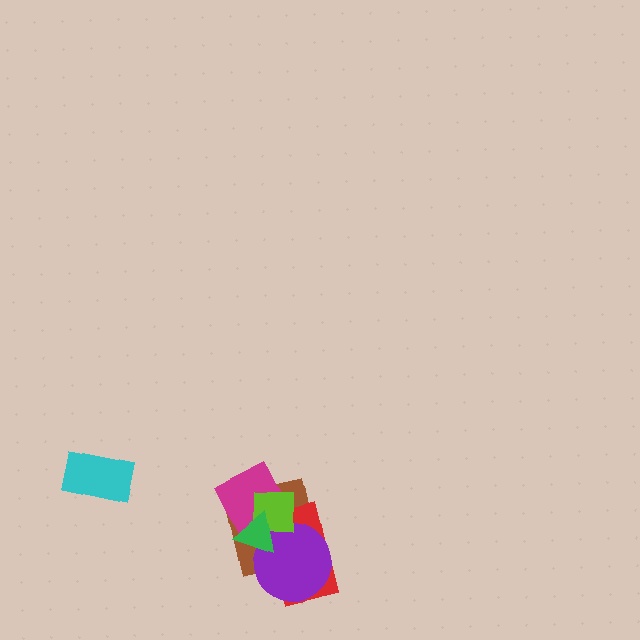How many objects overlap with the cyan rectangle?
0 objects overlap with the cyan rectangle.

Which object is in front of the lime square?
The green triangle is in front of the lime square.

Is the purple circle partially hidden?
Yes, it is partially covered by another shape.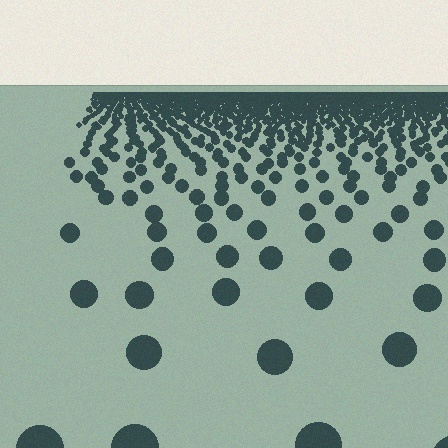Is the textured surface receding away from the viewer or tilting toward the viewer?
The surface is receding away from the viewer. Texture elements get smaller and denser toward the top.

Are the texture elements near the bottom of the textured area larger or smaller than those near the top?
Larger. Near the bottom, elements are closer to the viewer and appear at a bigger on-screen size.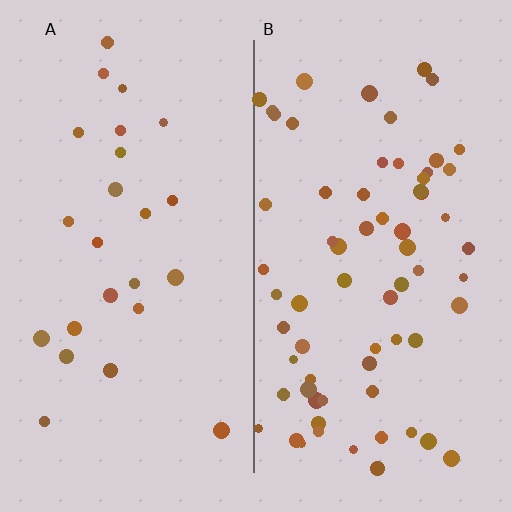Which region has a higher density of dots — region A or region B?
B (the right).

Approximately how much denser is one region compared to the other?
Approximately 2.8× — region B over region A.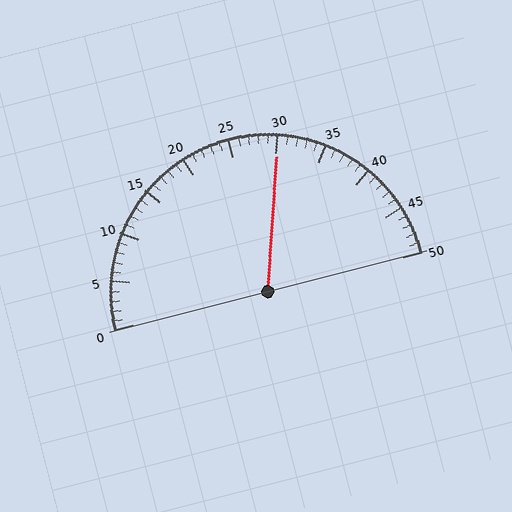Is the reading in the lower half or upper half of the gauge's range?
The reading is in the upper half of the range (0 to 50).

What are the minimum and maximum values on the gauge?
The gauge ranges from 0 to 50.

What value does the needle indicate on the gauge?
The needle indicates approximately 30.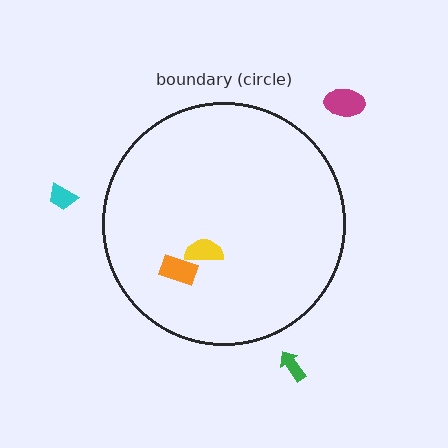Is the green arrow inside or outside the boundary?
Outside.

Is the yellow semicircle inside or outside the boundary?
Inside.